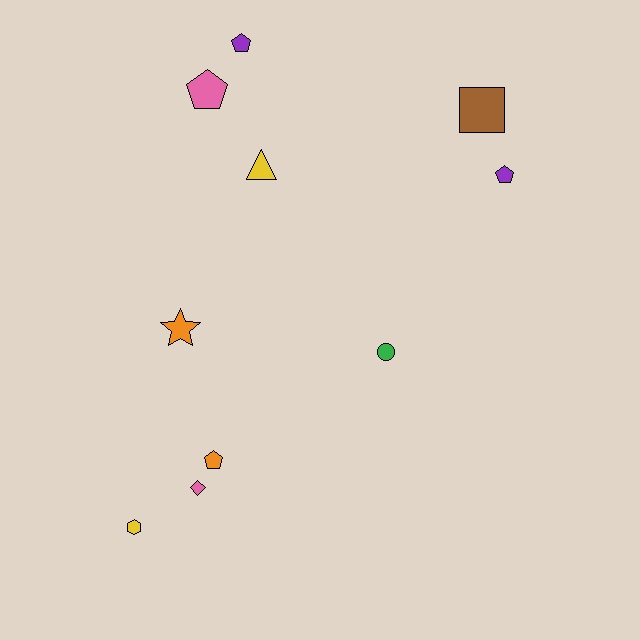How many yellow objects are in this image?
There are 2 yellow objects.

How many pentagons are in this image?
There are 4 pentagons.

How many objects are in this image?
There are 10 objects.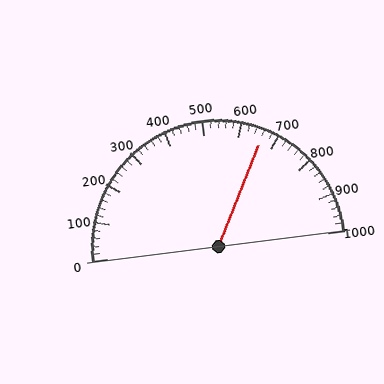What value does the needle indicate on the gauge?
The needle indicates approximately 660.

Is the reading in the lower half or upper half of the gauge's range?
The reading is in the upper half of the range (0 to 1000).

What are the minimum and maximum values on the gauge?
The gauge ranges from 0 to 1000.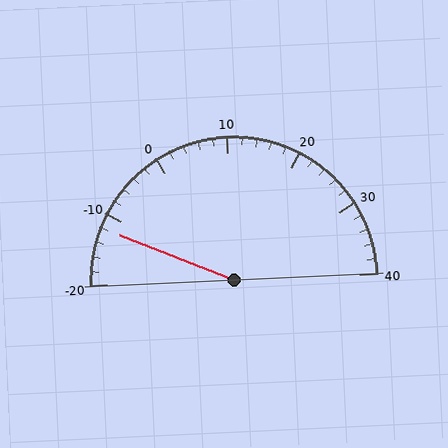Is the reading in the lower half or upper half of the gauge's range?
The reading is in the lower half of the range (-20 to 40).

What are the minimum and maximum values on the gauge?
The gauge ranges from -20 to 40.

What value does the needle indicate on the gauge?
The needle indicates approximately -12.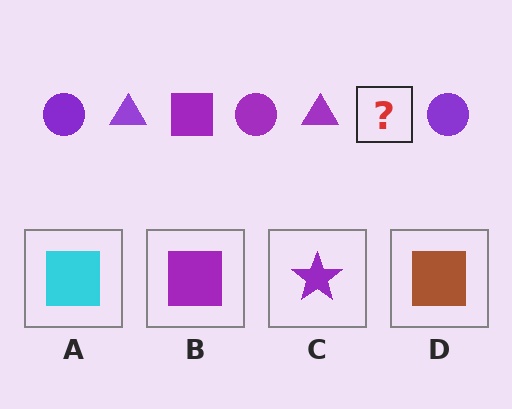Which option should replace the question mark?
Option B.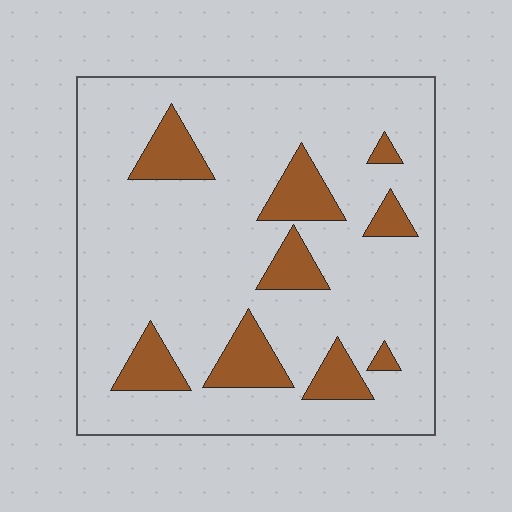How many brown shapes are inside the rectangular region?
9.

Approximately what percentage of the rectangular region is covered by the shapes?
Approximately 15%.